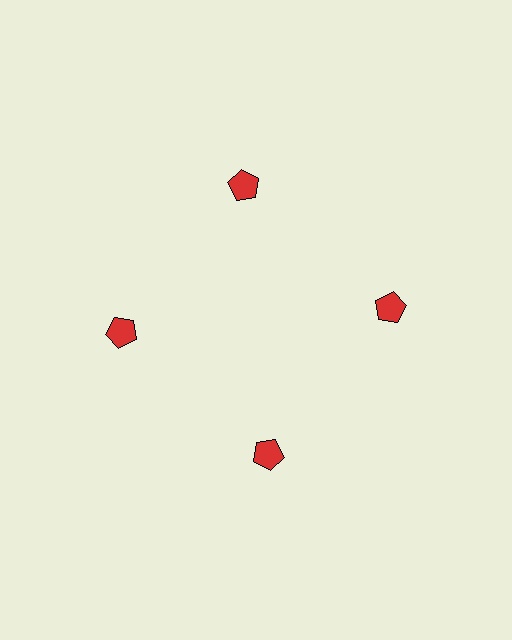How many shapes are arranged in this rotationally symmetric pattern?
There are 4 shapes, arranged in 4 groups of 1.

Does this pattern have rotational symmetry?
Yes, this pattern has 4-fold rotational symmetry. It looks the same after rotating 90 degrees around the center.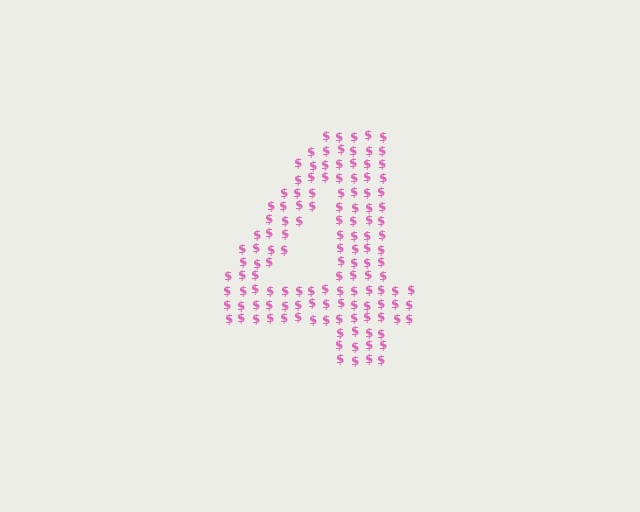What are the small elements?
The small elements are dollar signs.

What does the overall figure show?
The overall figure shows the digit 4.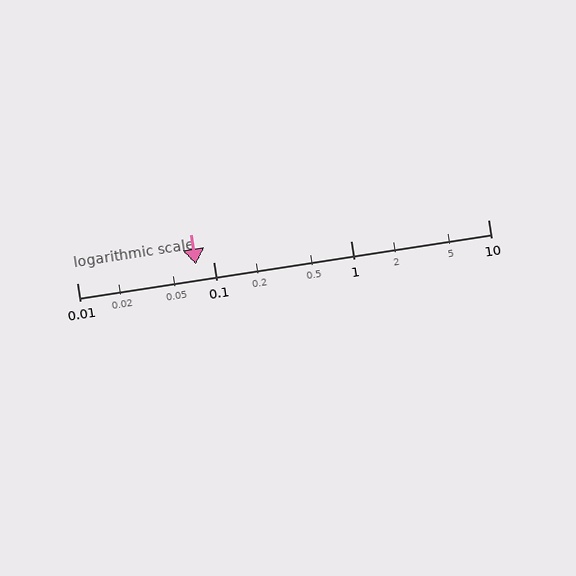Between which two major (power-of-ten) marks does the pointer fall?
The pointer is between 0.01 and 0.1.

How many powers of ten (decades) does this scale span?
The scale spans 3 decades, from 0.01 to 10.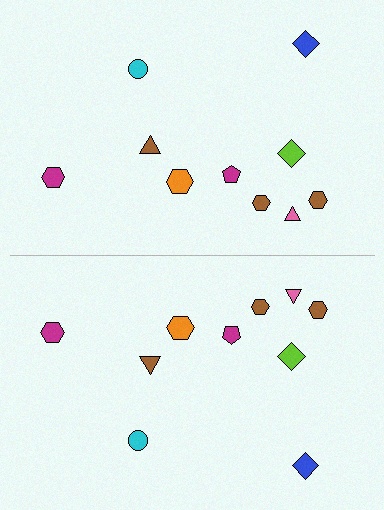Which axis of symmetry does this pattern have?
The pattern has a horizontal axis of symmetry running through the center of the image.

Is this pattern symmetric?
Yes, this pattern has bilateral (reflection) symmetry.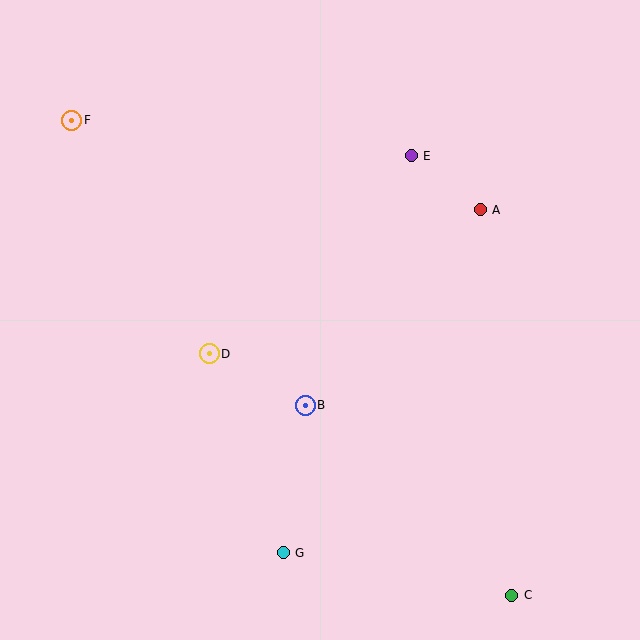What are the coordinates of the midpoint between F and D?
The midpoint between F and D is at (140, 237).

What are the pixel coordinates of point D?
Point D is at (209, 354).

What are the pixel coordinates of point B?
Point B is at (305, 405).